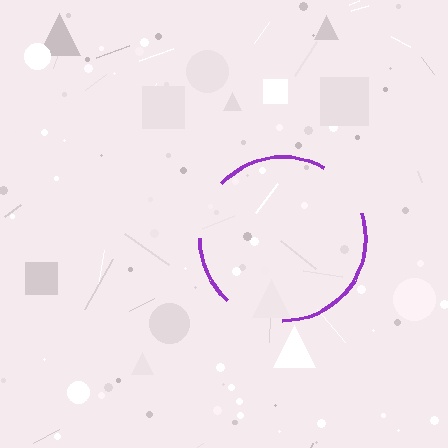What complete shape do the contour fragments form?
The contour fragments form a circle.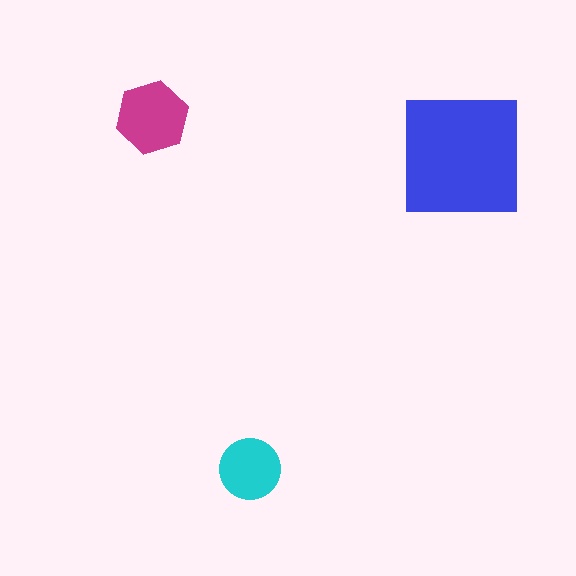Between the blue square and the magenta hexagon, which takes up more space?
The blue square.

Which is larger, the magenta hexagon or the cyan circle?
The magenta hexagon.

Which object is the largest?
The blue square.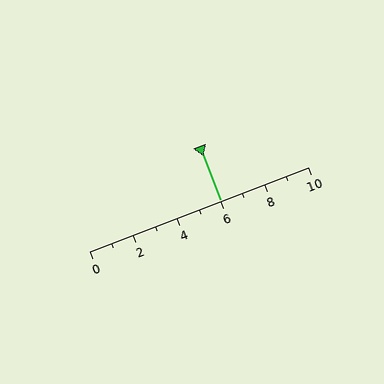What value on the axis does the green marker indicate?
The marker indicates approximately 6.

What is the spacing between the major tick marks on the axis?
The major ticks are spaced 2 apart.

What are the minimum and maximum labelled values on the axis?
The axis runs from 0 to 10.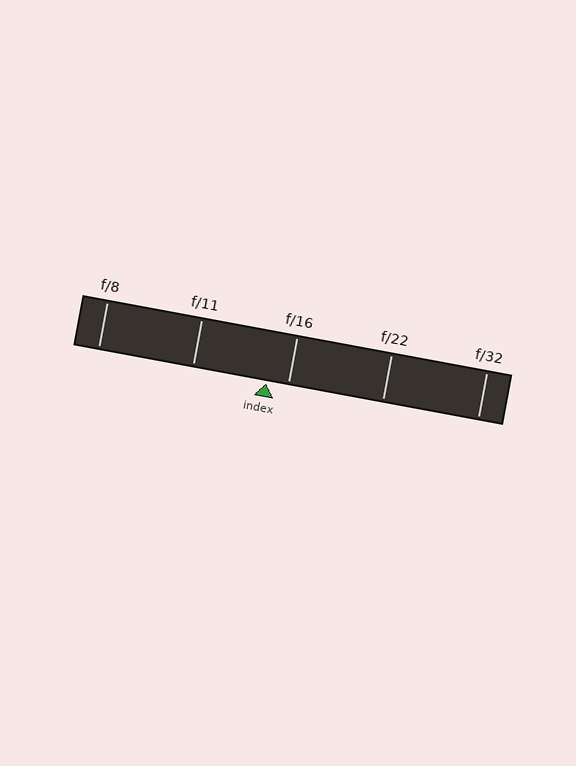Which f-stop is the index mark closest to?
The index mark is closest to f/16.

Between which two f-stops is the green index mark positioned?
The index mark is between f/11 and f/16.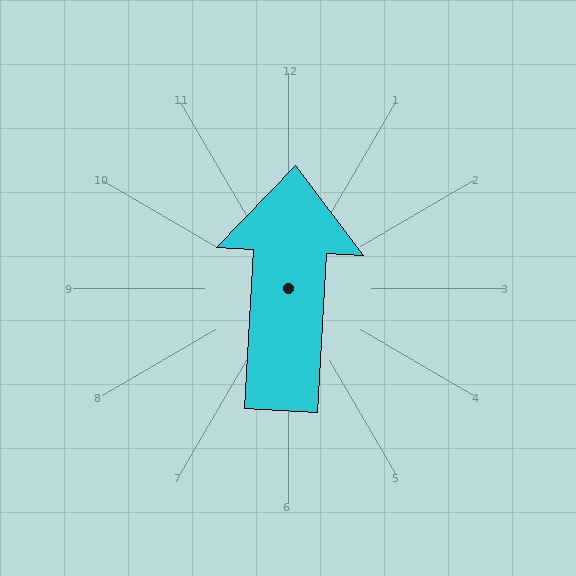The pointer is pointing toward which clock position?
Roughly 12 o'clock.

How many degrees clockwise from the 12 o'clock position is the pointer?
Approximately 3 degrees.